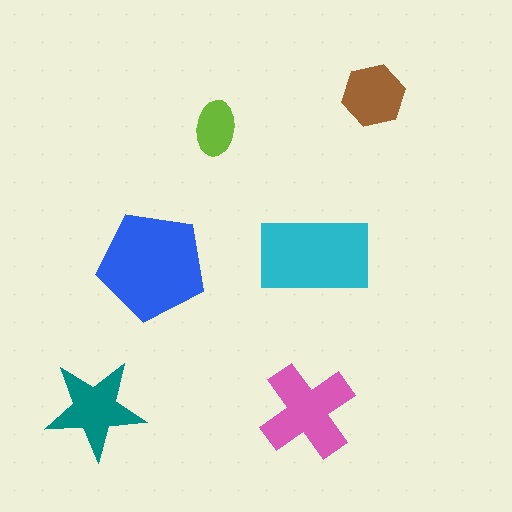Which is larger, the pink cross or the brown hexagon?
The pink cross.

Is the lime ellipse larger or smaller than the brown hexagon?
Smaller.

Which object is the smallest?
The lime ellipse.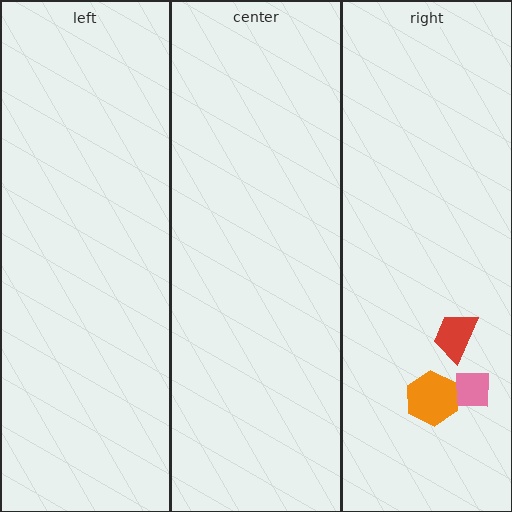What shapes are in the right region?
The red trapezoid, the pink square, the orange hexagon.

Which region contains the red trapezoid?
The right region.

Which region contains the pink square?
The right region.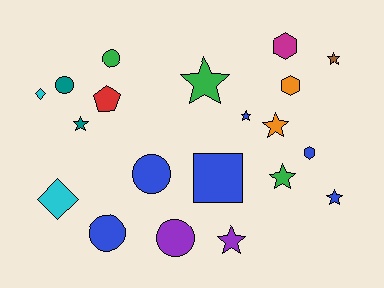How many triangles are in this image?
There are no triangles.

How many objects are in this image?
There are 20 objects.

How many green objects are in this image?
There are 3 green objects.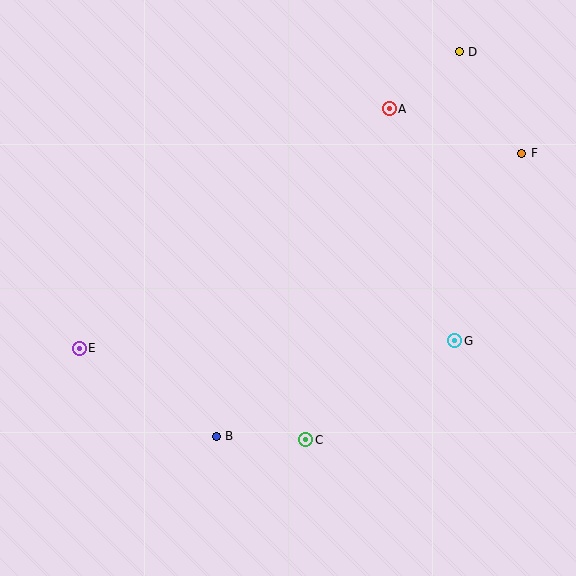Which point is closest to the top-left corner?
Point E is closest to the top-left corner.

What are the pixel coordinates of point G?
Point G is at (455, 341).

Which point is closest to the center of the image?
Point C at (306, 440) is closest to the center.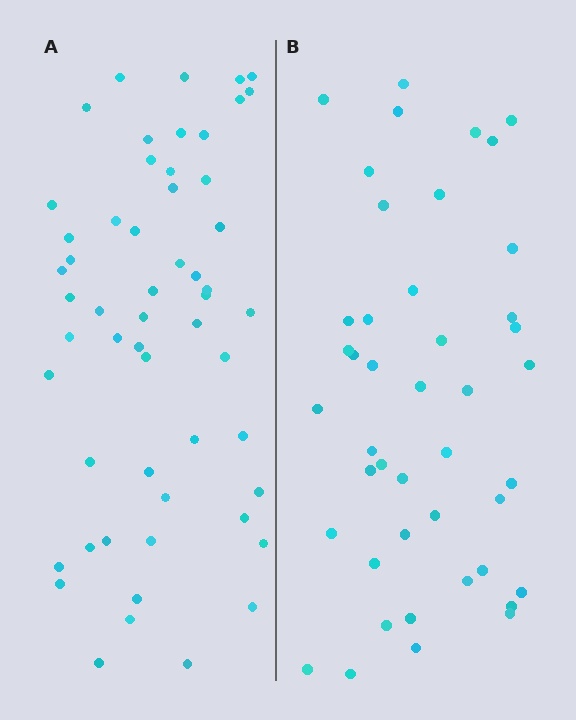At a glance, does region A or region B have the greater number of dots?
Region A (the left region) has more dots.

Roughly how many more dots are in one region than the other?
Region A has roughly 12 or so more dots than region B.